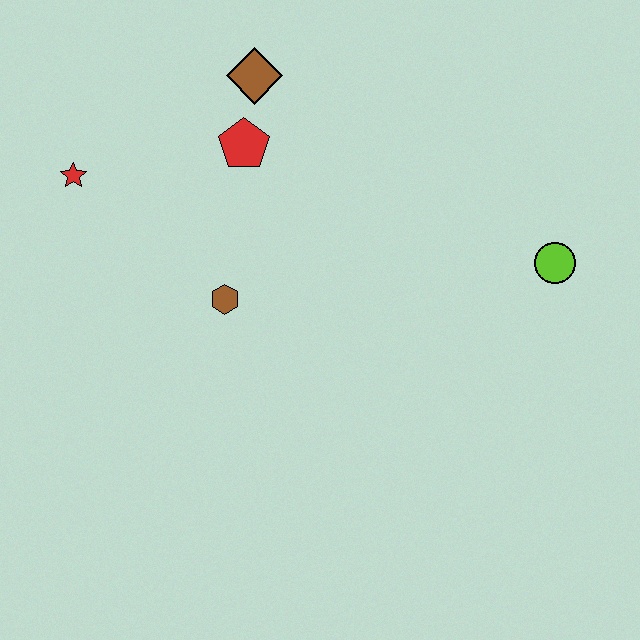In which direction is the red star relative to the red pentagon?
The red star is to the left of the red pentagon.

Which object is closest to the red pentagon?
The brown diamond is closest to the red pentagon.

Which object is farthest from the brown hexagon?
The lime circle is farthest from the brown hexagon.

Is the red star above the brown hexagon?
Yes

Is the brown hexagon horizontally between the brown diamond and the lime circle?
No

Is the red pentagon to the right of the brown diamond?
No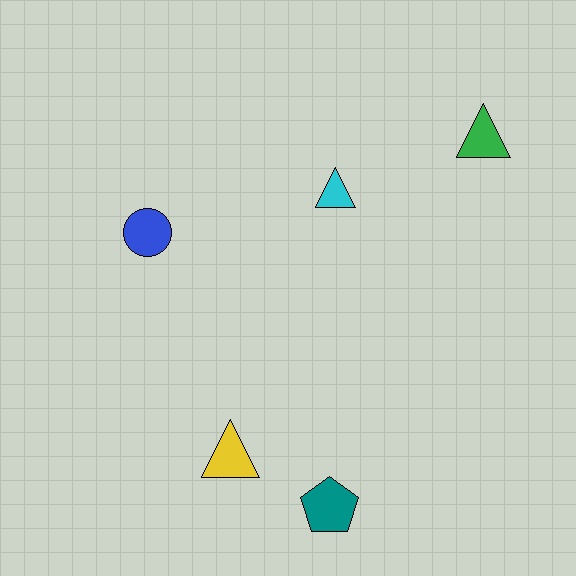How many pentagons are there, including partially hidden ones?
There is 1 pentagon.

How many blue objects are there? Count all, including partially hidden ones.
There is 1 blue object.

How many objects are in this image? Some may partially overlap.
There are 5 objects.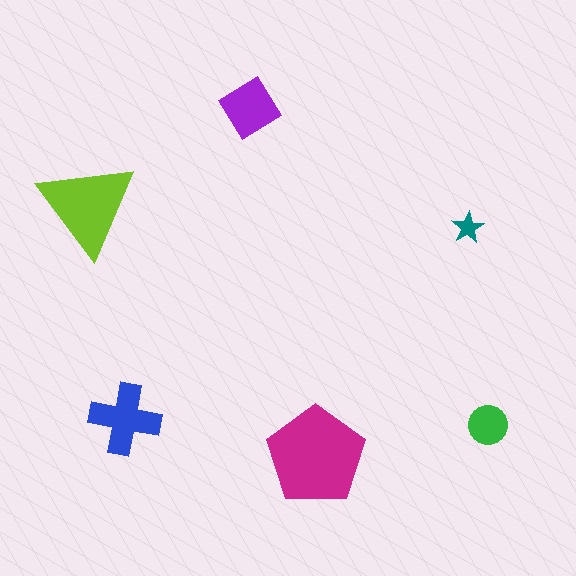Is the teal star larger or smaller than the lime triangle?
Smaller.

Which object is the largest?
The magenta pentagon.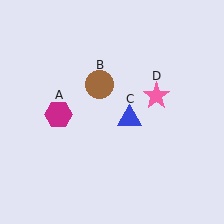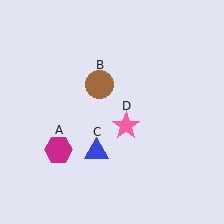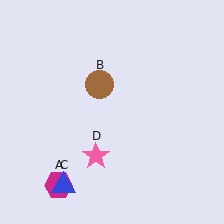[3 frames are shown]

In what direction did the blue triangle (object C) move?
The blue triangle (object C) moved down and to the left.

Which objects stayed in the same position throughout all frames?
Brown circle (object B) remained stationary.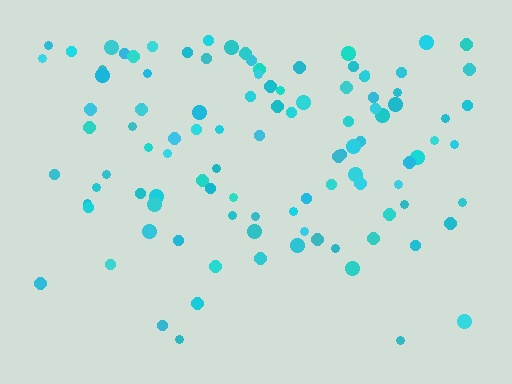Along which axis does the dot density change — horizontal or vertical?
Vertical.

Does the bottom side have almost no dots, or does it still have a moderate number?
Still a moderate number, just noticeably fewer than the top.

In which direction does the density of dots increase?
From bottom to top, with the top side densest.